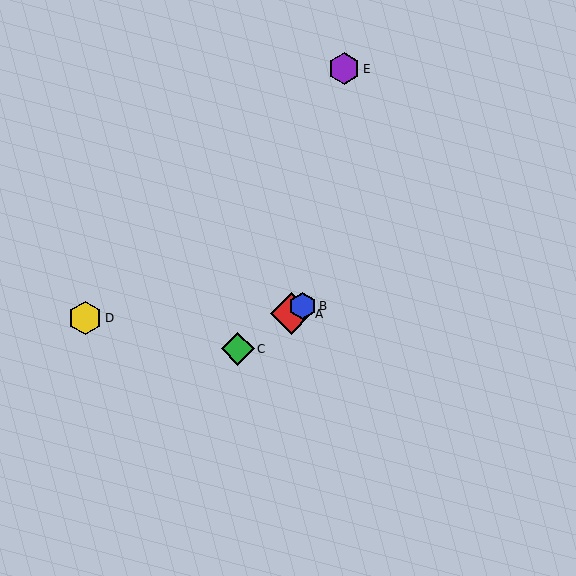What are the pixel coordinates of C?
Object C is at (238, 349).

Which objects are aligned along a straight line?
Objects A, B, C are aligned along a straight line.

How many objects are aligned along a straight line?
3 objects (A, B, C) are aligned along a straight line.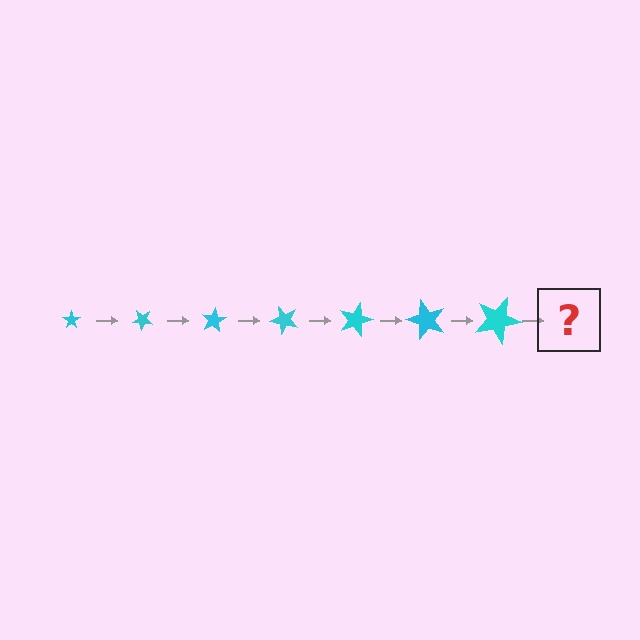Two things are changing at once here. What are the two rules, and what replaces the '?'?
The two rules are that the star grows larger each step and it rotates 40 degrees each step. The '?' should be a star, larger than the previous one and rotated 280 degrees from the start.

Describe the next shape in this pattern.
It should be a star, larger than the previous one and rotated 280 degrees from the start.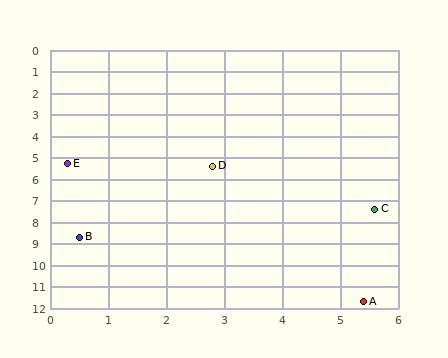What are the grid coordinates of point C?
Point C is at approximately (5.6, 7.4).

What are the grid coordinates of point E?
Point E is at approximately (0.3, 5.3).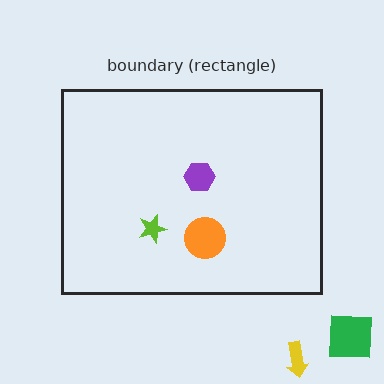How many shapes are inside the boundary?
3 inside, 2 outside.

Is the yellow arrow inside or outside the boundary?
Outside.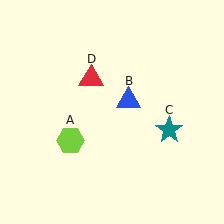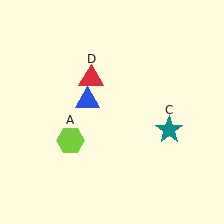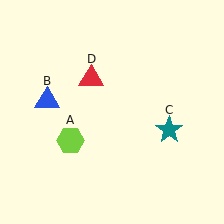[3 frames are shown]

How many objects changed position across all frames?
1 object changed position: blue triangle (object B).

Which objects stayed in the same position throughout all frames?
Lime hexagon (object A) and teal star (object C) and red triangle (object D) remained stationary.